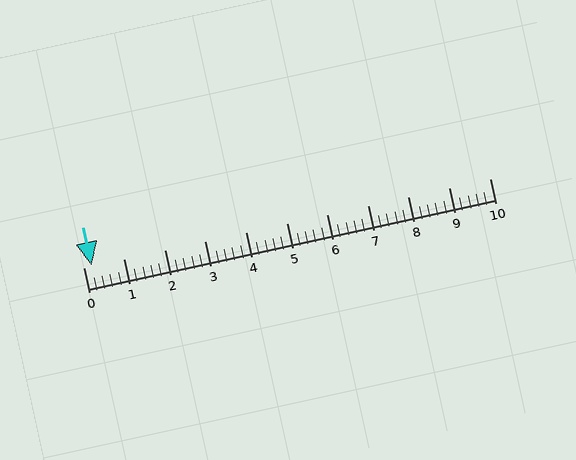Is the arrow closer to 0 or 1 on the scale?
The arrow is closer to 0.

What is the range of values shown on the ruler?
The ruler shows values from 0 to 10.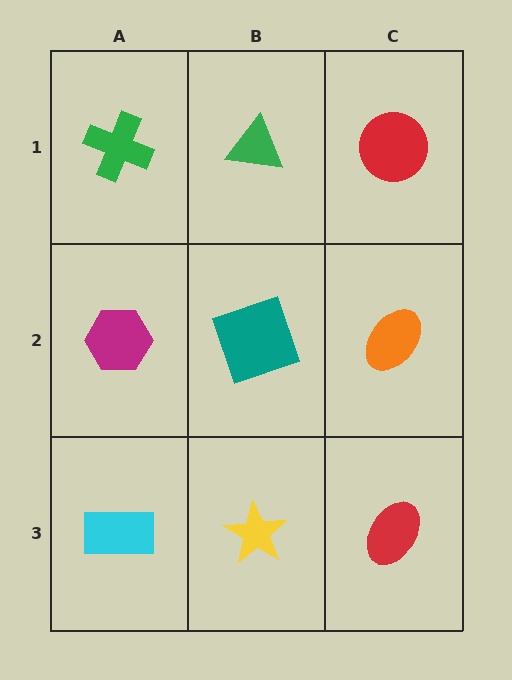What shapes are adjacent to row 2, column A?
A green cross (row 1, column A), a cyan rectangle (row 3, column A), a teal square (row 2, column B).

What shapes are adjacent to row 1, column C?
An orange ellipse (row 2, column C), a green triangle (row 1, column B).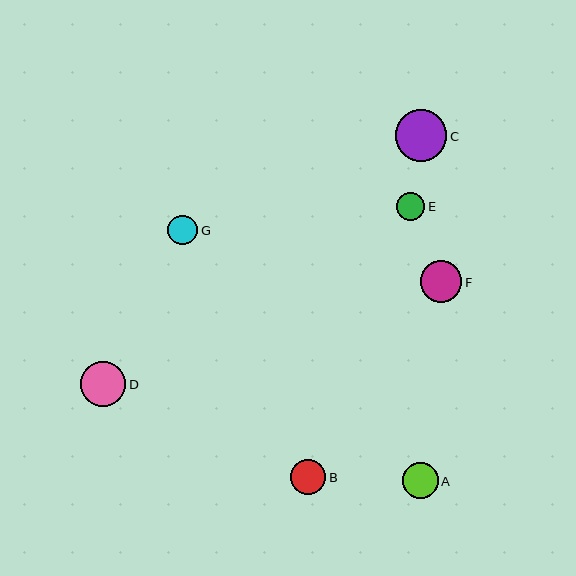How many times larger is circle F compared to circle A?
Circle F is approximately 1.2 times the size of circle A.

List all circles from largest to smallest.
From largest to smallest: C, D, F, A, B, G, E.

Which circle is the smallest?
Circle E is the smallest with a size of approximately 28 pixels.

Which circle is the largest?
Circle C is the largest with a size of approximately 52 pixels.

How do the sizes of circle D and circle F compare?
Circle D and circle F are approximately the same size.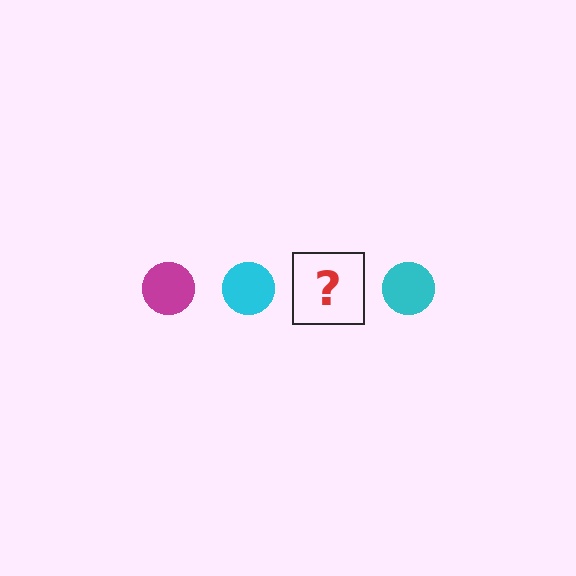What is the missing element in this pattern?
The missing element is a magenta circle.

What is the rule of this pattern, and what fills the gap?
The rule is that the pattern cycles through magenta, cyan circles. The gap should be filled with a magenta circle.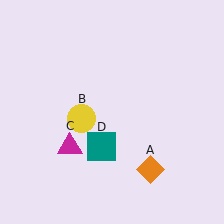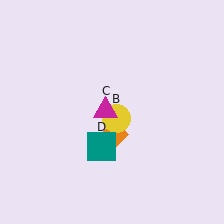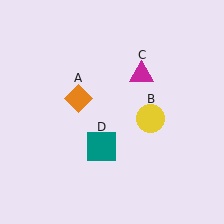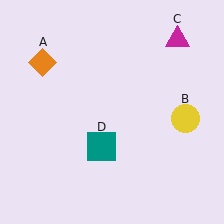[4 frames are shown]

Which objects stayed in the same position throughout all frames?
Teal square (object D) remained stationary.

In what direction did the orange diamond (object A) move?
The orange diamond (object A) moved up and to the left.